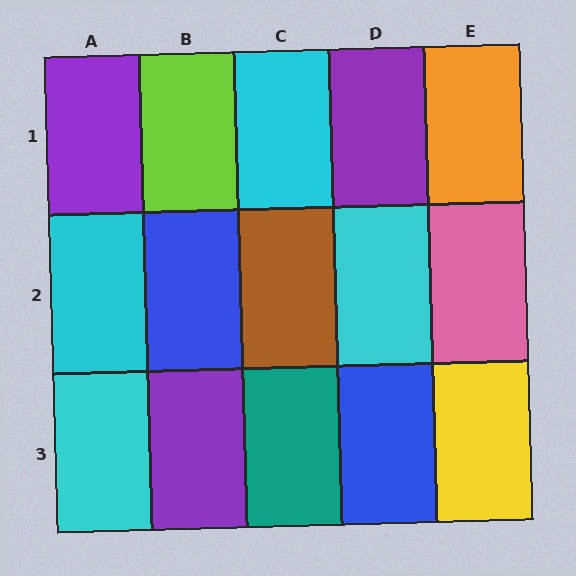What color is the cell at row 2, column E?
Pink.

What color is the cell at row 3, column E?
Yellow.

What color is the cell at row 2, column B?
Blue.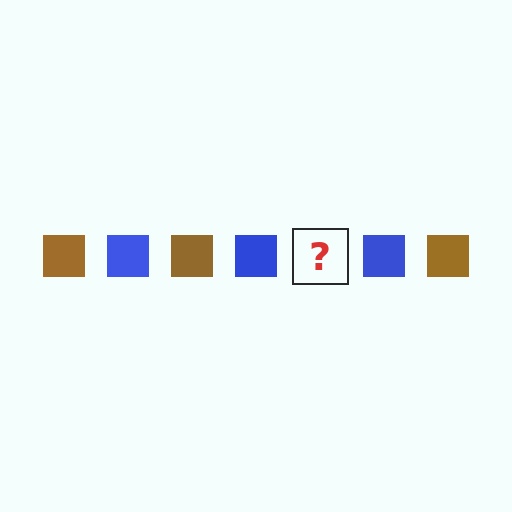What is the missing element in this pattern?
The missing element is a brown square.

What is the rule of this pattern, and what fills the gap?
The rule is that the pattern cycles through brown, blue squares. The gap should be filled with a brown square.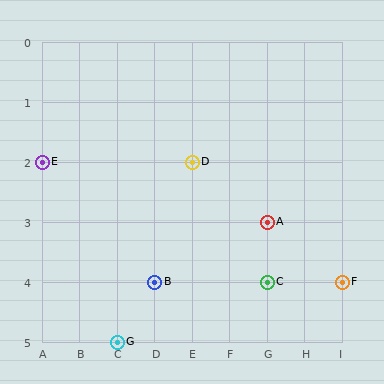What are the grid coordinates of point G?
Point G is at grid coordinates (C, 5).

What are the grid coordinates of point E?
Point E is at grid coordinates (A, 2).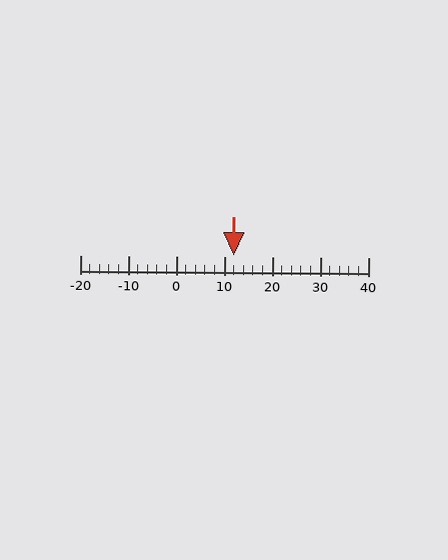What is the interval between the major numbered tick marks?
The major tick marks are spaced 10 units apart.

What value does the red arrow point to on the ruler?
The red arrow points to approximately 12.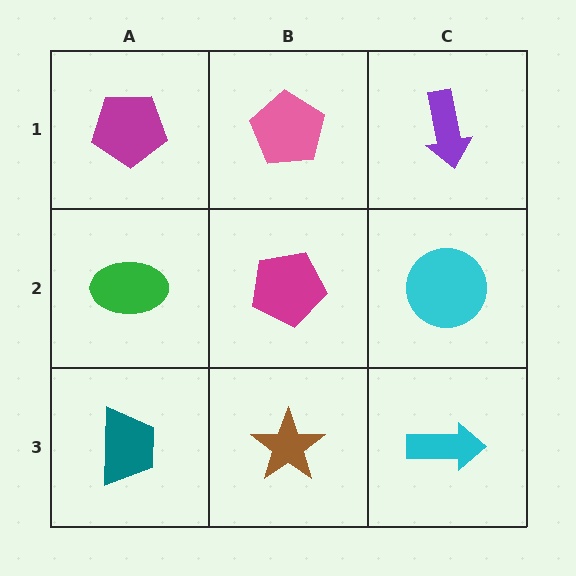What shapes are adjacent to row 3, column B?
A magenta pentagon (row 2, column B), a teal trapezoid (row 3, column A), a cyan arrow (row 3, column C).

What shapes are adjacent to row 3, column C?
A cyan circle (row 2, column C), a brown star (row 3, column B).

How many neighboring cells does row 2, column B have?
4.